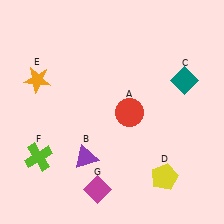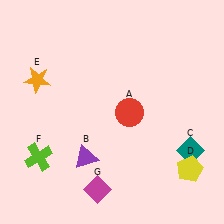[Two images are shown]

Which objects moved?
The objects that moved are: the teal diamond (C), the yellow pentagon (D).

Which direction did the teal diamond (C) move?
The teal diamond (C) moved down.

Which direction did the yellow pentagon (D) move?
The yellow pentagon (D) moved right.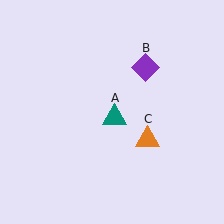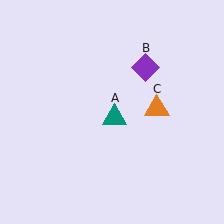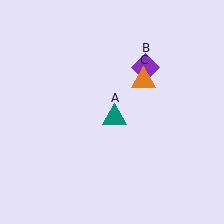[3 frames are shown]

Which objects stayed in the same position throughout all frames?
Teal triangle (object A) and purple diamond (object B) remained stationary.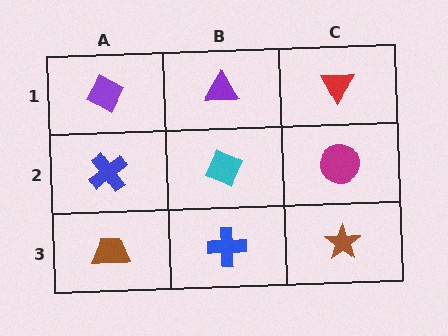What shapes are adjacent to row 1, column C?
A magenta circle (row 2, column C), a purple triangle (row 1, column B).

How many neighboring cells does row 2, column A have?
3.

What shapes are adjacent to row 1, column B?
A cyan diamond (row 2, column B), a purple diamond (row 1, column A), a red triangle (row 1, column C).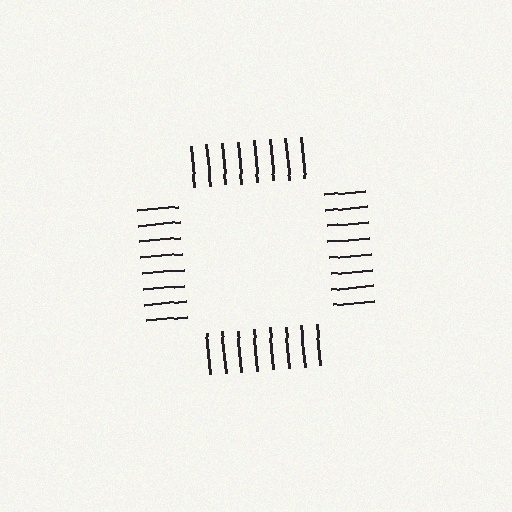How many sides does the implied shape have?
4 sides — the line-ends trace a square.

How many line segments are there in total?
32 — 8 along each of the 4 edges.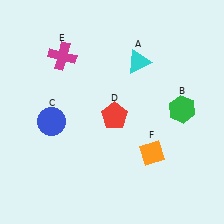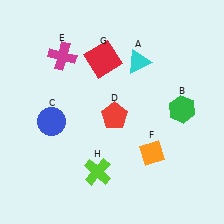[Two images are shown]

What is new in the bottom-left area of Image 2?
A lime cross (H) was added in the bottom-left area of Image 2.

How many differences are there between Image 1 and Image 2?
There are 2 differences between the two images.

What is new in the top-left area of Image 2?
A red square (G) was added in the top-left area of Image 2.